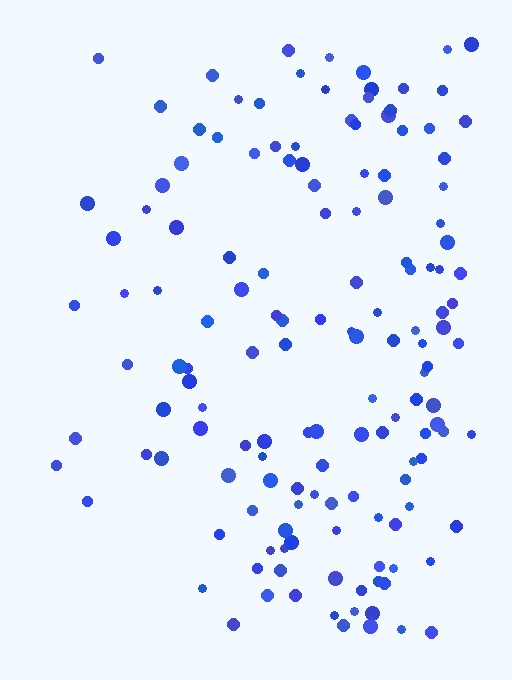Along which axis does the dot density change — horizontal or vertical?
Horizontal.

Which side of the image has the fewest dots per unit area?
The left.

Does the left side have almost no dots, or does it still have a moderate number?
Still a moderate number, just noticeably fewer than the right.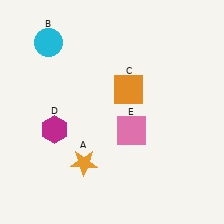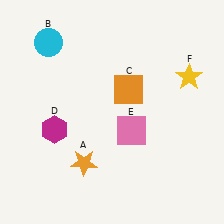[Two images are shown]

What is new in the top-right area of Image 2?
A yellow star (F) was added in the top-right area of Image 2.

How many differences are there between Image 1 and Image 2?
There is 1 difference between the two images.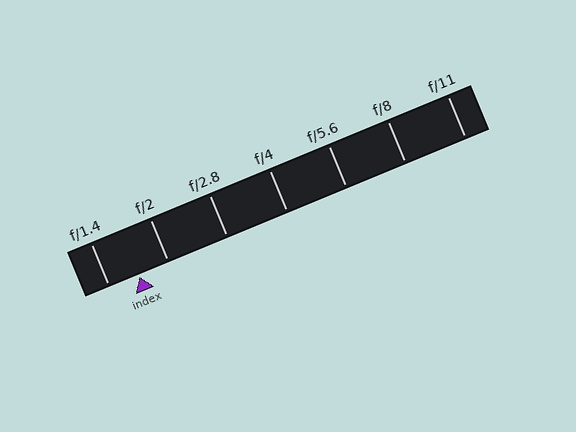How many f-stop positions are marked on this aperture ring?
There are 7 f-stop positions marked.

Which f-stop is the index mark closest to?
The index mark is closest to f/2.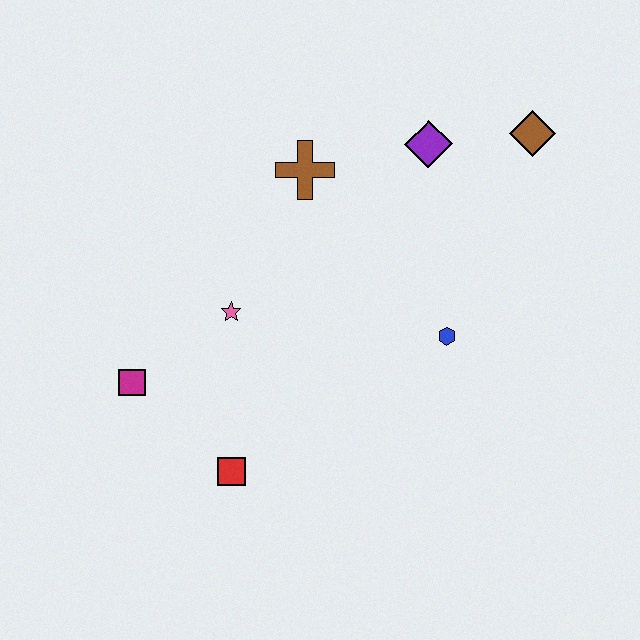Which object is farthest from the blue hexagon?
The magenta square is farthest from the blue hexagon.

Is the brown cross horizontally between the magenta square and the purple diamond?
Yes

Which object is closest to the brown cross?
The purple diamond is closest to the brown cross.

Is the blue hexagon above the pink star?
No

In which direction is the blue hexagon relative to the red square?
The blue hexagon is to the right of the red square.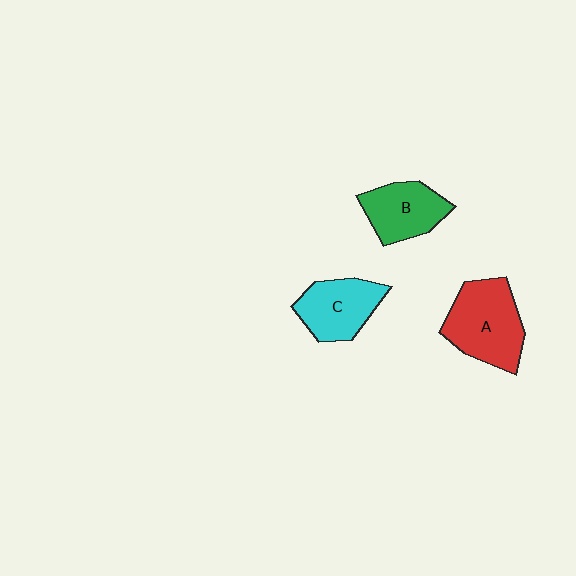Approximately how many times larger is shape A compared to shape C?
Approximately 1.3 times.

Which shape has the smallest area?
Shape B (green).